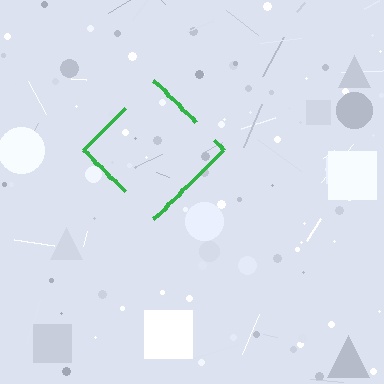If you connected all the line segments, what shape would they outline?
They would outline a diamond.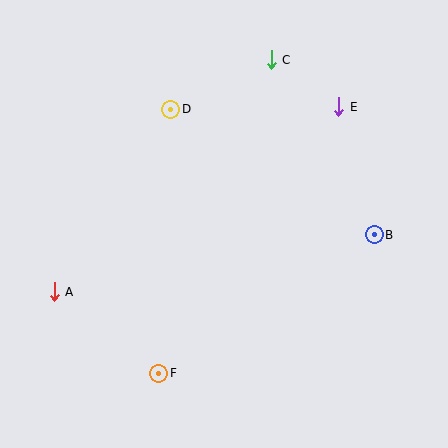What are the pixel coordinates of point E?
Point E is at (339, 107).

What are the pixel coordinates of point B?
Point B is at (374, 235).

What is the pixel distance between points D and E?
The distance between D and E is 168 pixels.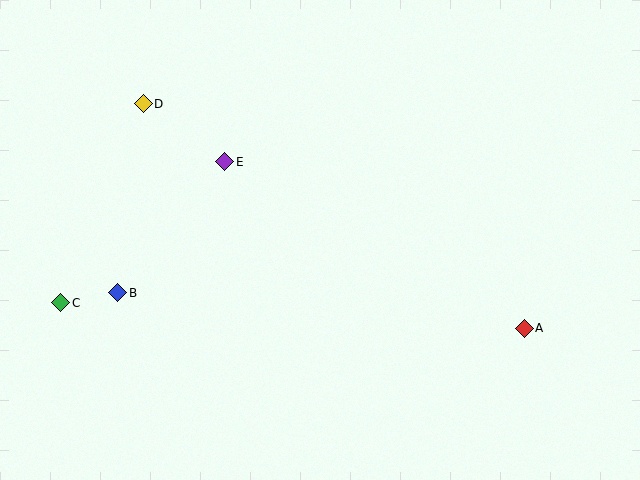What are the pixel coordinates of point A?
Point A is at (524, 328).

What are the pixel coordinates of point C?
Point C is at (61, 303).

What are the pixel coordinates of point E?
Point E is at (225, 162).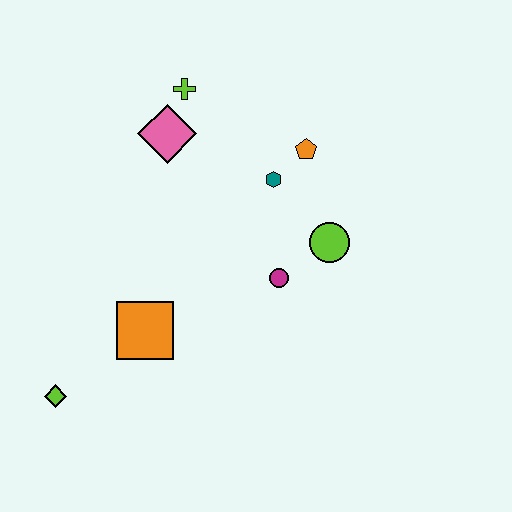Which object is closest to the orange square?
The lime diamond is closest to the orange square.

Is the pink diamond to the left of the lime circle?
Yes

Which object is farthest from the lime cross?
The lime diamond is farthest from the lime cross.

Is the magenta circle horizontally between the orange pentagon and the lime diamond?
Yes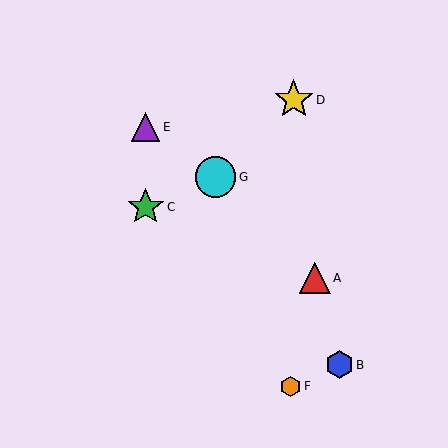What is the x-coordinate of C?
Object C is at x≈146.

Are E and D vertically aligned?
No, E is at x≈146 and D is at x≈294.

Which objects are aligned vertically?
Objects C, E are aligned vertically.